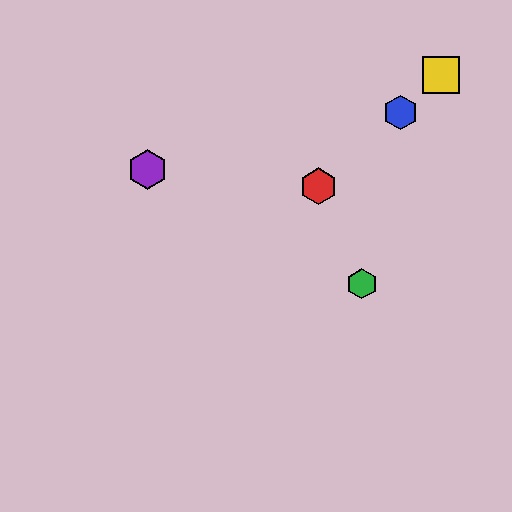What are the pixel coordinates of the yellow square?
The yellow square is at (441, 75).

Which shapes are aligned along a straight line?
The red hexagon, the blue hexagon, the yellow square are aligned along a straight line.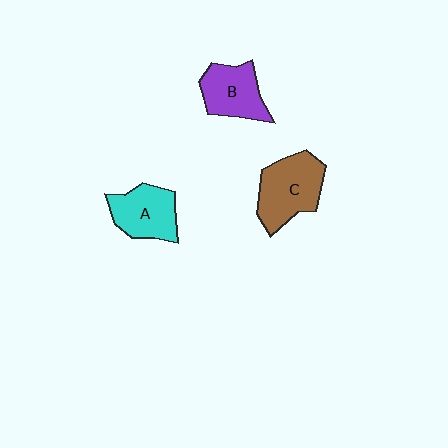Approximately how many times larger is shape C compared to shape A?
Approximately 1.2 times.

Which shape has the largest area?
Shape C (brown).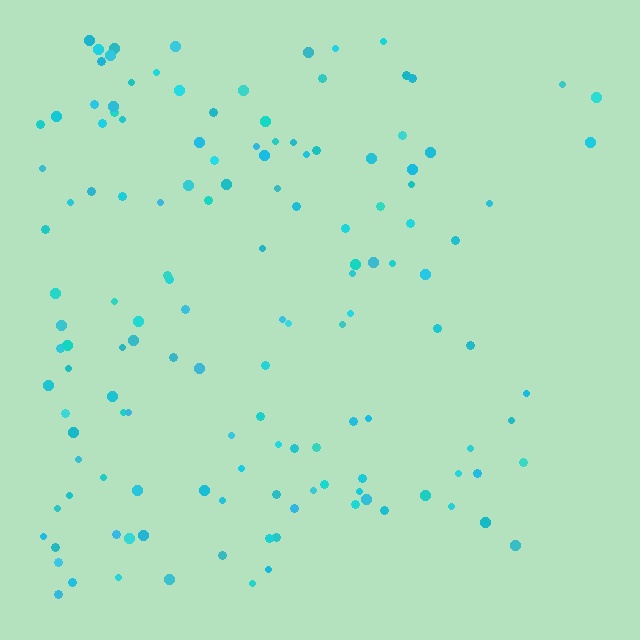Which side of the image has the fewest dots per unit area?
The right.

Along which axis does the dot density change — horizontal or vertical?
Horizontal.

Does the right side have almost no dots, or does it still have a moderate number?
Still a moderate number, just noticeably fewer than the left.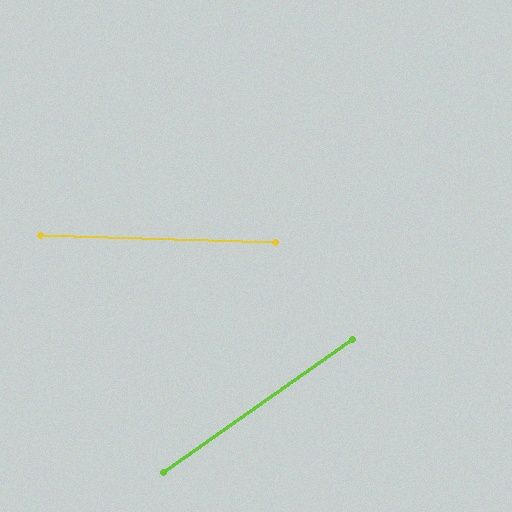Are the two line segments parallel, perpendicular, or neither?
Neither parallel nor perpendicular — they differ by about 37°.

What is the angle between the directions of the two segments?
Approximately 37 degrees.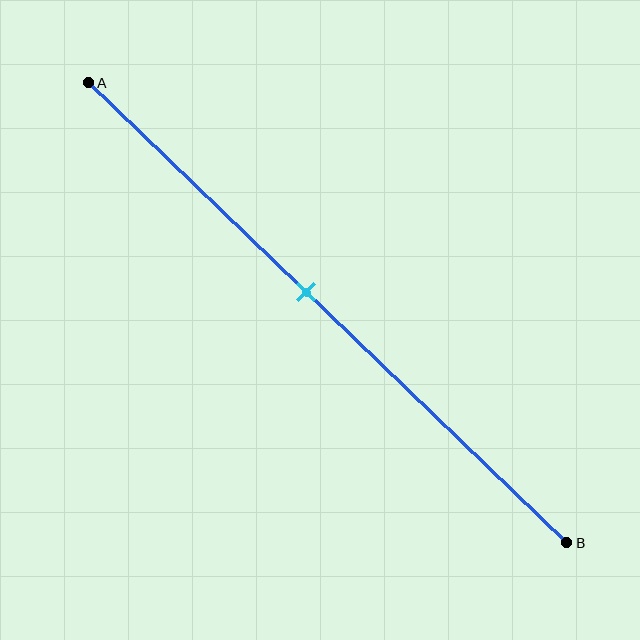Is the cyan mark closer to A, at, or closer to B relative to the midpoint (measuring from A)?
The cyan mark is closer to point A than the midpoint of segment AB.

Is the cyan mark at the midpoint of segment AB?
No, the mark is at about 45% from A, not at the 50% midpoint.